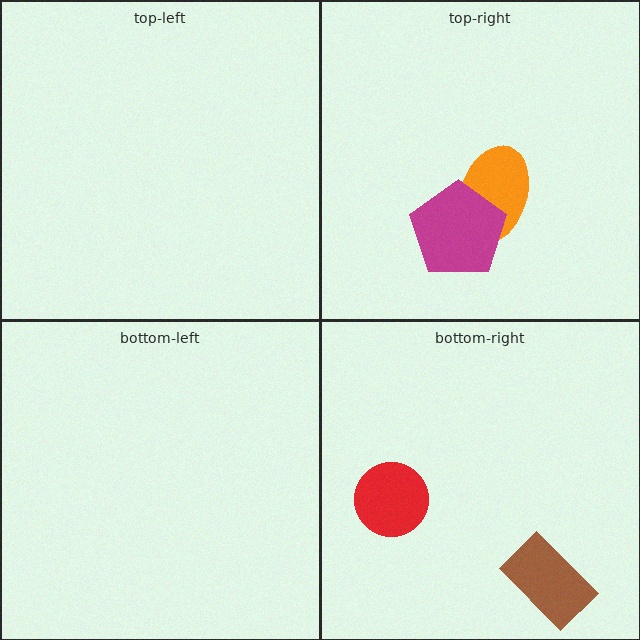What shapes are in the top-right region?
The orange ellipse, the magenta pentagon.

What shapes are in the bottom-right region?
The red circle, the brown rectangle.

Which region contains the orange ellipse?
The top-right region.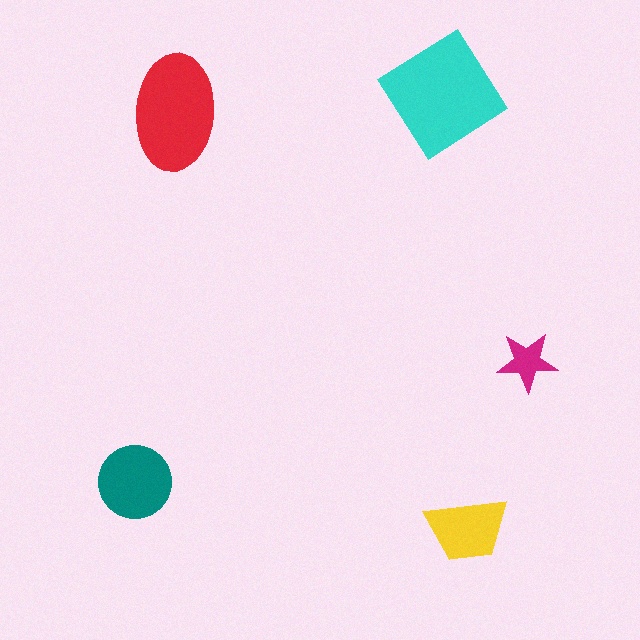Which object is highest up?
The cyan diamond is topmost.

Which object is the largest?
The cyan diamond.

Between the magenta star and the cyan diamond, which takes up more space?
The cyan diamond.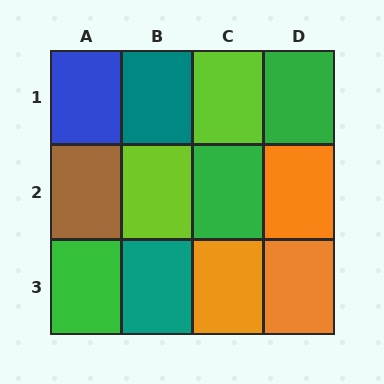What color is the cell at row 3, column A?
Green.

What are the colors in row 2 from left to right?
Brown, lime, green, orange.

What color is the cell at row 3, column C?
Orange.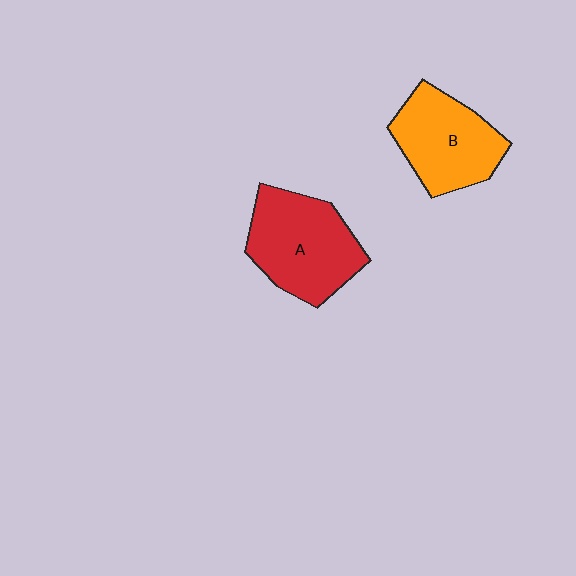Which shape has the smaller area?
Shape B (orange).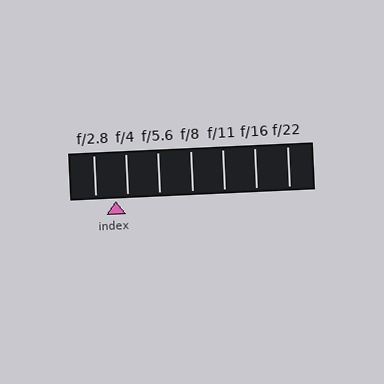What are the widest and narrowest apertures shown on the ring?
The widest aperture shown is f/2.8 and the narrowest is f/22.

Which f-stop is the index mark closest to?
The index mark is closest to f/4.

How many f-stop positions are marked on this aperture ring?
There are 7 f-stop positions marked.